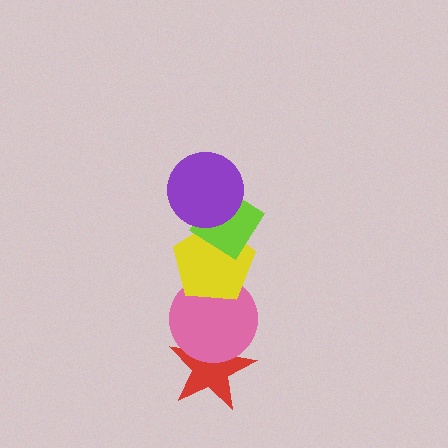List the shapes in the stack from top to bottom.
From top to bottom: the purple circle, the lime diamond, the yellow pentagon, the pink circle, the red star.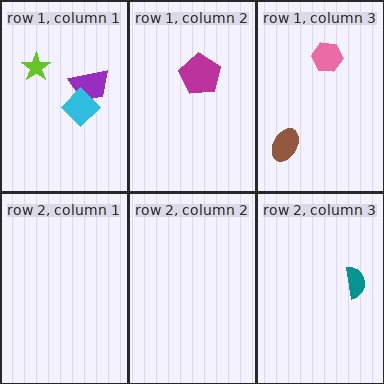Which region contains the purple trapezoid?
The row 1, column 1 region.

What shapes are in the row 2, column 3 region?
The teal semicircle.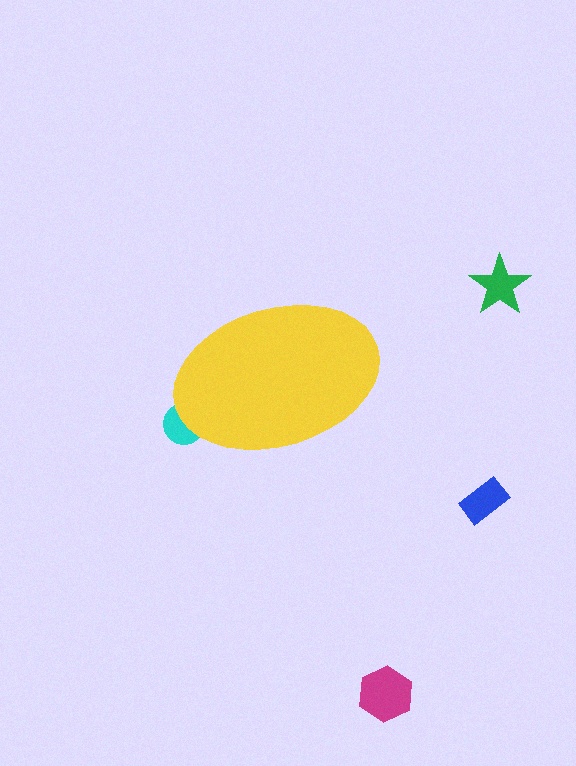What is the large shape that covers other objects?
A yellow ellipse.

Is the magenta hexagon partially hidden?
No, the magenta hexagon is fully visible.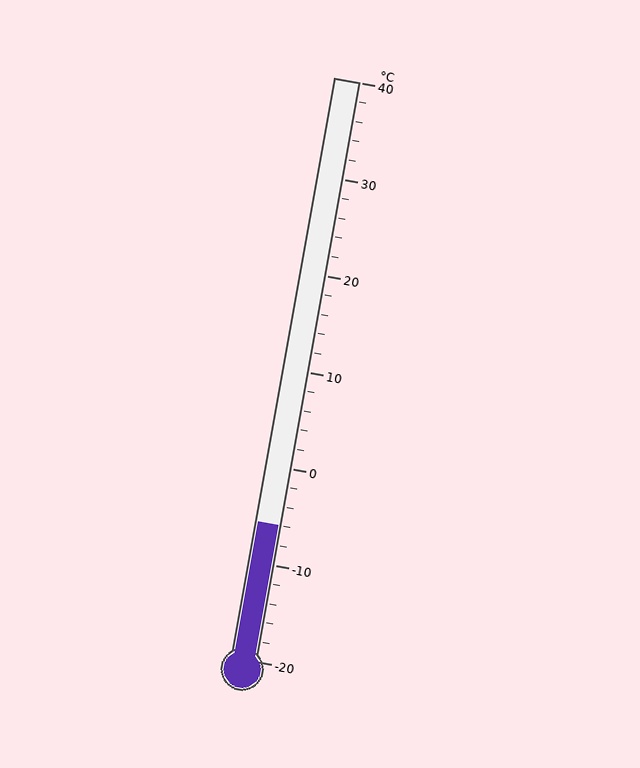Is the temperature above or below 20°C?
The temperature is below 20°C.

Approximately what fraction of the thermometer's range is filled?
The thermometer is filled to approximately 25% of its range.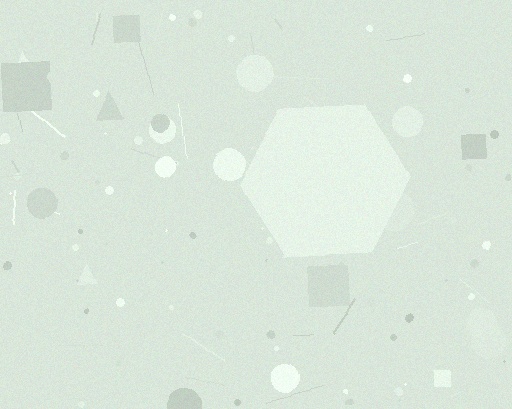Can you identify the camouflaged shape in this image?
The camouflaged shape is a hexagon.